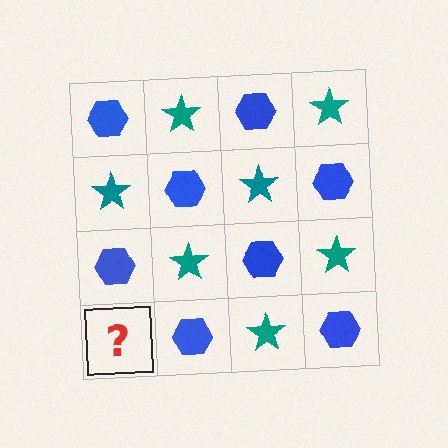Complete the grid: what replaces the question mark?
The question mark should be replaced with a teal star.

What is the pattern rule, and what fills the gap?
The rule is that it alternates blue hexagon and teal star in a checkerboard pattern. The gap should be filled with a teal star.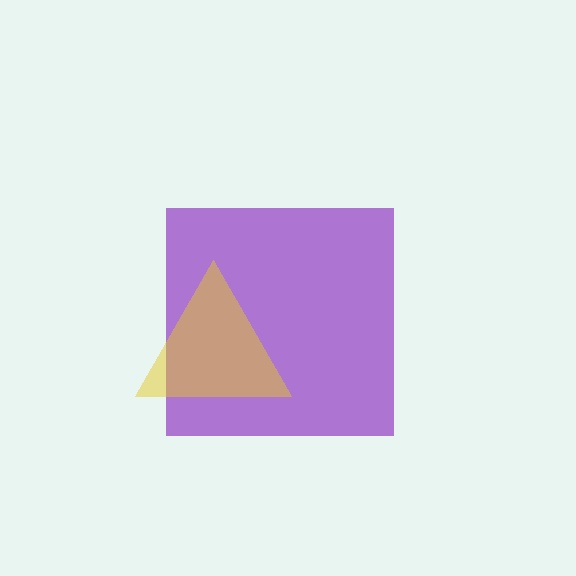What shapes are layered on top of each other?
The layered shapes are: a purple square, a yellow triangle.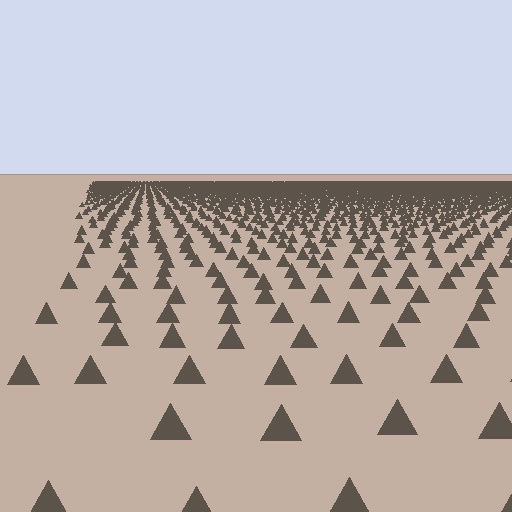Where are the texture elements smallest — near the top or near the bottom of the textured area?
Near the top.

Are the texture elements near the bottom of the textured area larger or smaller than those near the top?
Larger. Near the bottom, elements are closer to the viewer and appear at a bigger on-screen size.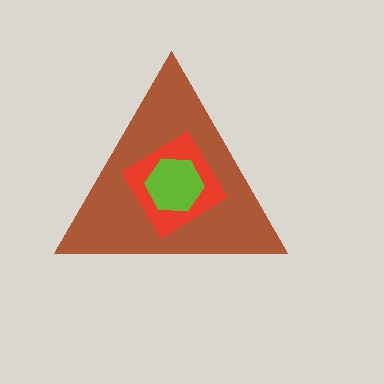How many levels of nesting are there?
3.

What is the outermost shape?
The brown triangle.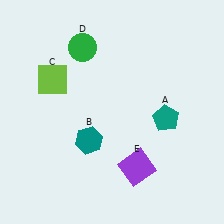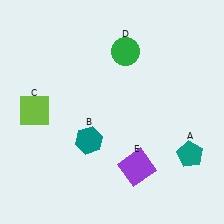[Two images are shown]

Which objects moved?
The objects that moved are: the teal pentagon (A), the lime square (C), the green circle (D).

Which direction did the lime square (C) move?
The lime square (C) moved down.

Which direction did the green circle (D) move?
The green circle (D) moved right.